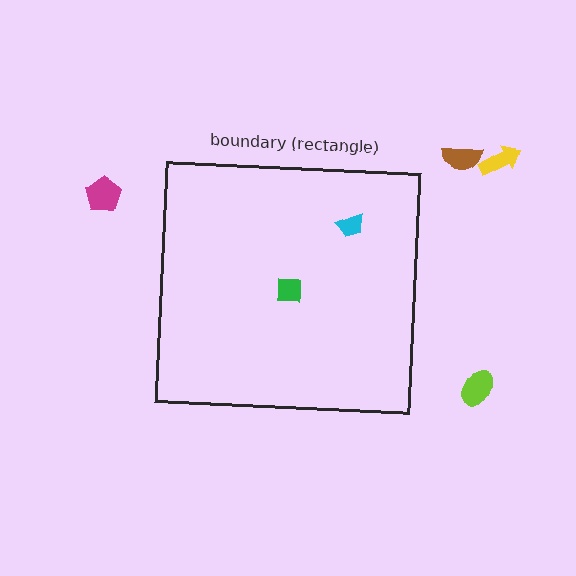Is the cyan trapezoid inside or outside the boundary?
Inside.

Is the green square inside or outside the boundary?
Inside.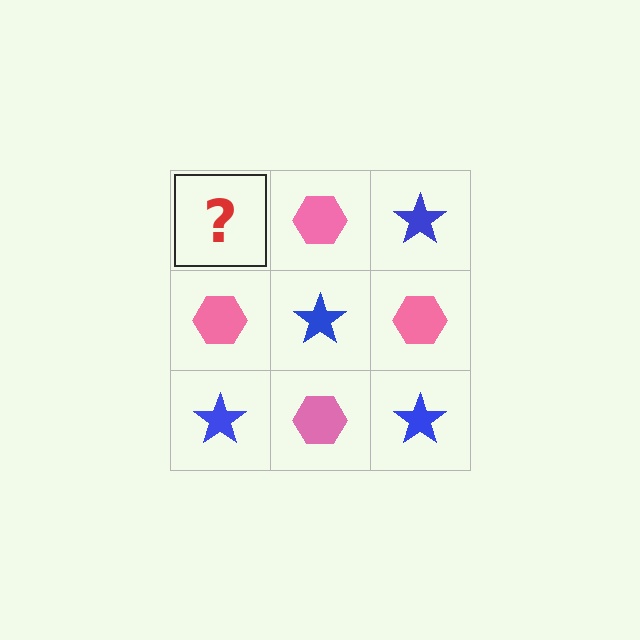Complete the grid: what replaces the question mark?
The question mark should be replaced with a blue star.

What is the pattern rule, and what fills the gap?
The rule is that it alternates blue star and pink hexagon in a checkerboard pattern. The gap should be filled with a blue star.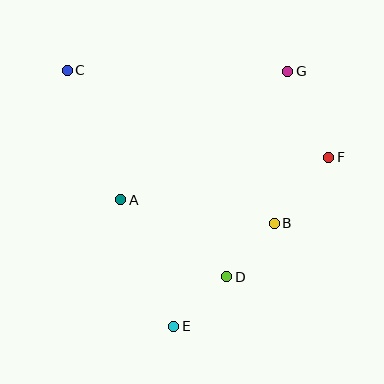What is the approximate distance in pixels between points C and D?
The distance between C and D is approximately 261 pixels.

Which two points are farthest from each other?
Points E and G are farthest from each other.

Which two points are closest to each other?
Points B and D are closest to each other.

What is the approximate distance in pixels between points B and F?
The distance between B and F is approximately 86 pixels.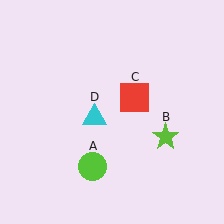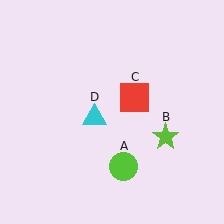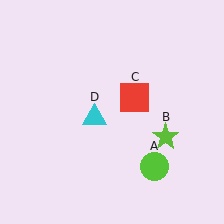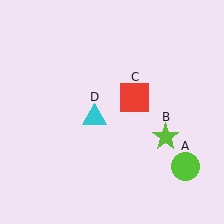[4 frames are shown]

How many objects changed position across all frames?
1 object changed position: lime circle (object A).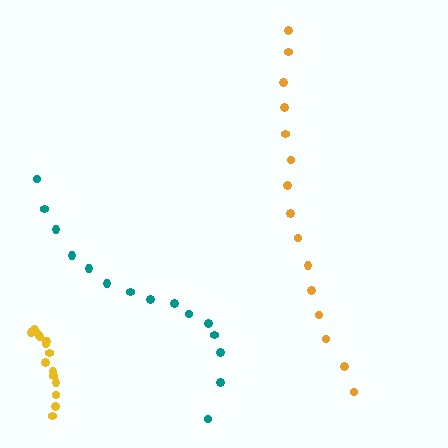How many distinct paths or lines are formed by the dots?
There are 3 distinct paths.